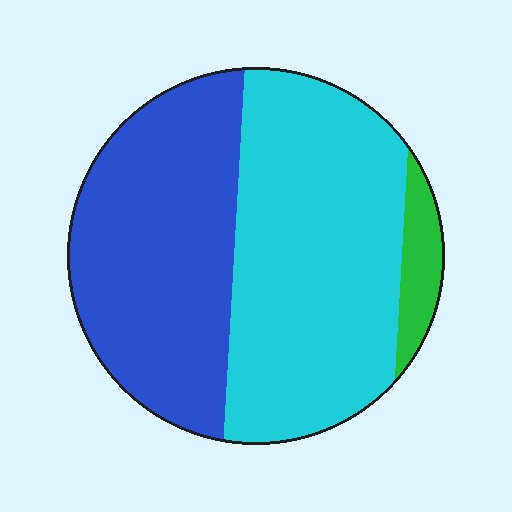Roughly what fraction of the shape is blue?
Blue covers around 45% of the shape.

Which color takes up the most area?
Cyan, at roughly 50%.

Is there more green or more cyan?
Cyan.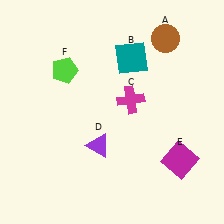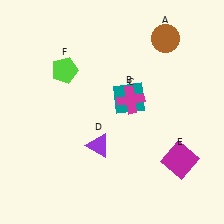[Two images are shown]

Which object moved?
The teal square (B) moved down.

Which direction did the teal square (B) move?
The teal square (B) moved down.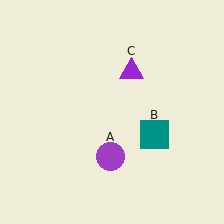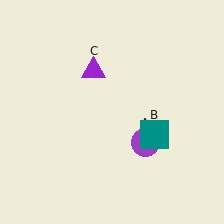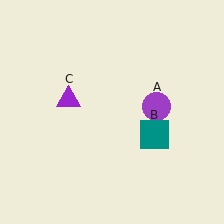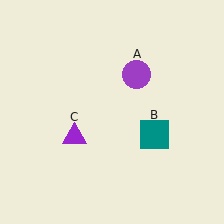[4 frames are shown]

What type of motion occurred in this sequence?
The purple circle (object A), purple triangle (object C) rotated counterclockwise around the center of the scene.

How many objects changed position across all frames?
2 objects changed position: purple circle (object A), purple triangle (object C).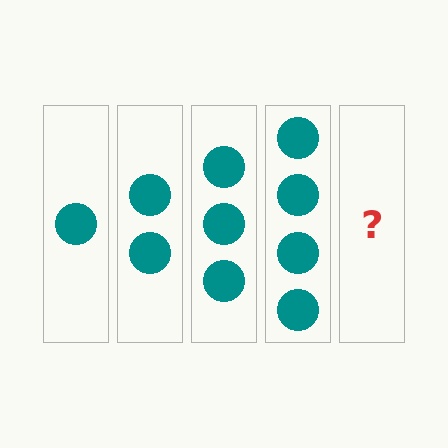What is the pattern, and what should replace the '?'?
The pattern is that each step adds one more circle. The '?' should be 5 circles.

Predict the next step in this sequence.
The next step is 5 circles.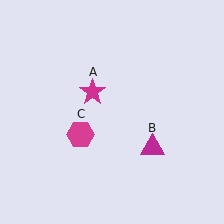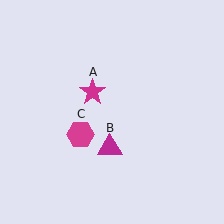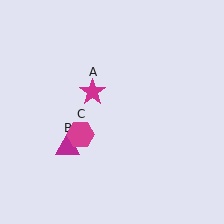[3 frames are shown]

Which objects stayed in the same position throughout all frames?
Magenta star (object A) and magenta hexagon (object C) remained stationary.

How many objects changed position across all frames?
1 object changed position: magenta triangle (object B).